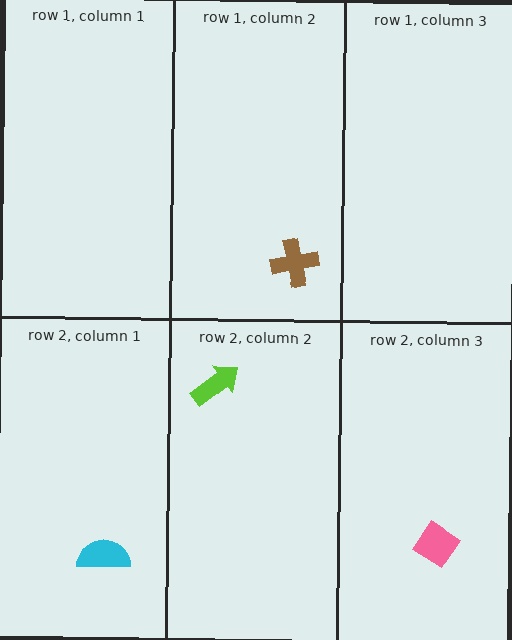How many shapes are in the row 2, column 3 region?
1.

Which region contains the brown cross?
The row 1, column 2 region.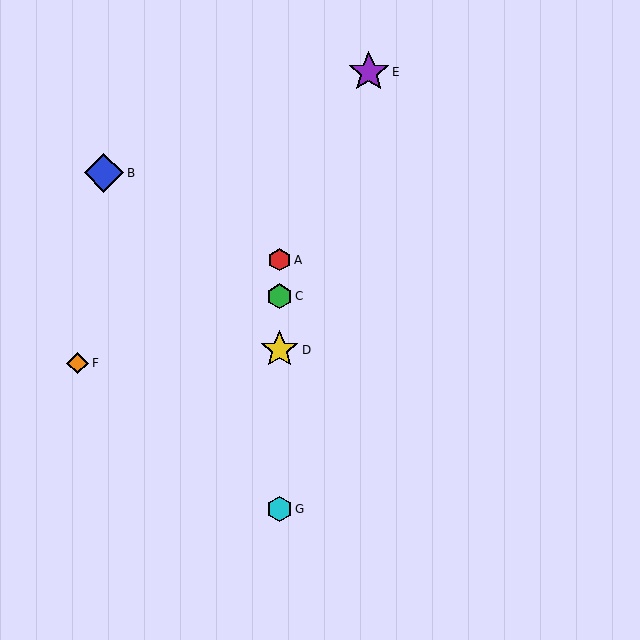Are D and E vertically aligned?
No, D is at x≈280 and E is at x≈369.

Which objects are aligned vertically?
Objects A, C, D, G are aligned vertically.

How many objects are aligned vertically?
4 objects (A, C, D, G) are aligned vertically.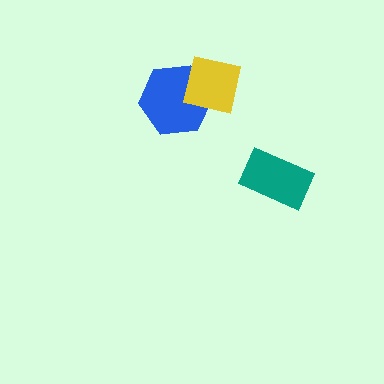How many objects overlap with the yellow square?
1 object overlaps with the yellow square.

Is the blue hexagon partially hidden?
Yes, it is partially covered by another shape.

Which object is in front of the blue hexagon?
The yellow square is in front of the blue hexagon.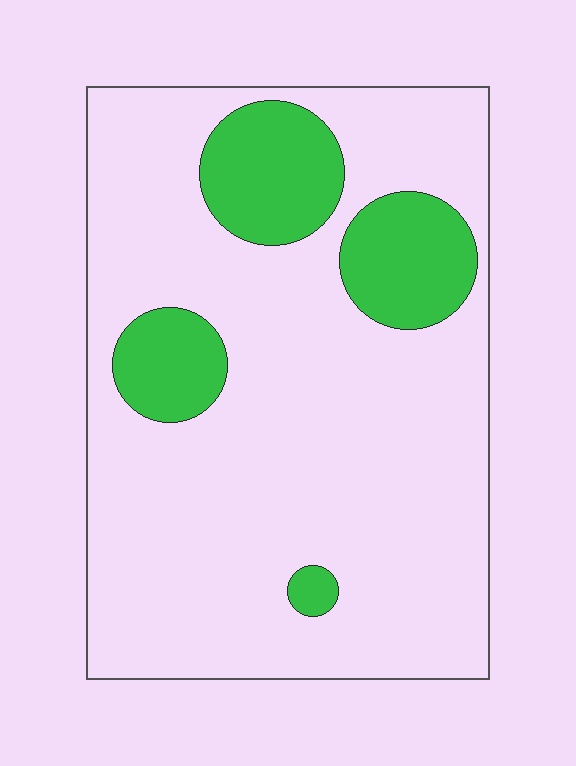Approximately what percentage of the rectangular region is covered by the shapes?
Approximately 20%.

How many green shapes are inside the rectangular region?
4.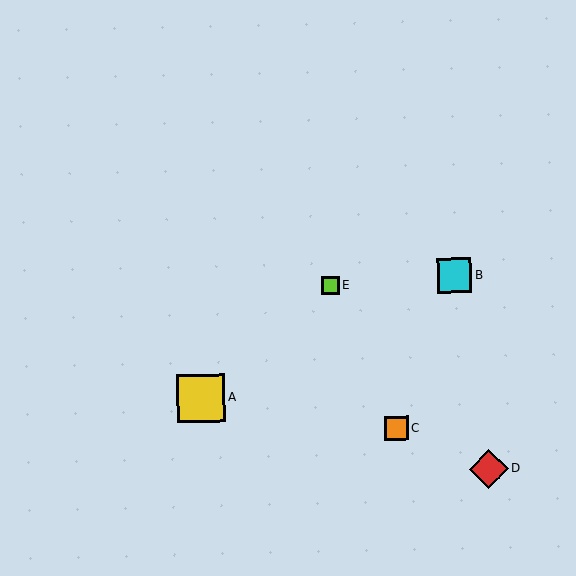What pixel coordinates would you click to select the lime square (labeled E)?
Click at (330, 286) to select the lime square E.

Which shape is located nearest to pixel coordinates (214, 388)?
The yellow square (labeled A) at (201, 398) is nearest to that location.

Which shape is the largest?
The yellow square (labeled A) is the largest.